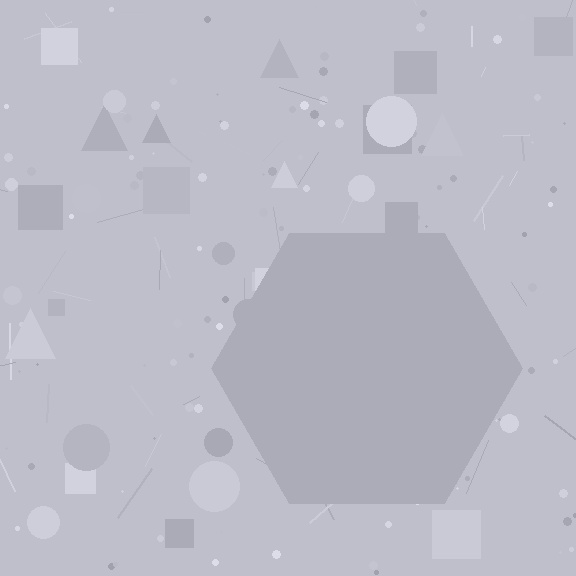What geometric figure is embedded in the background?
A hexagon is embedded in the background.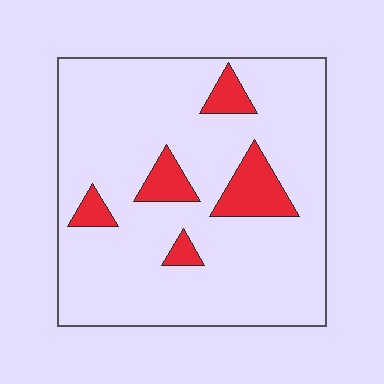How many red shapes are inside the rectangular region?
5.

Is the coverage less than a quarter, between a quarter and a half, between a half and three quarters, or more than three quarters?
Less than a quarter.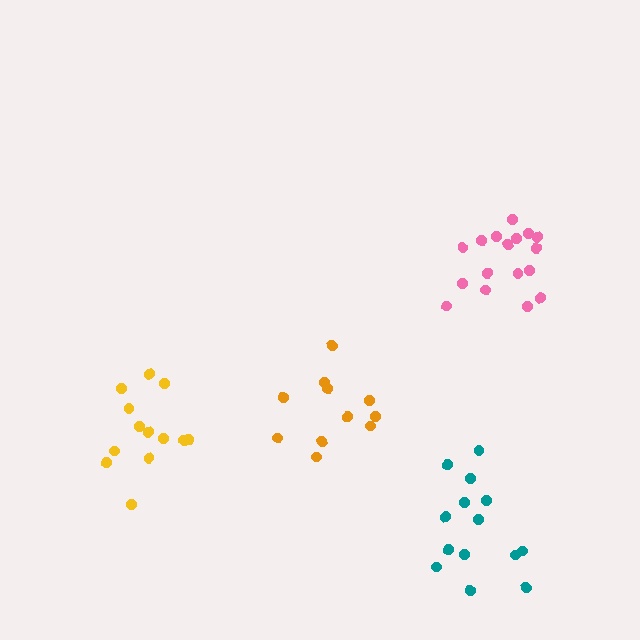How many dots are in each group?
Group 1: 13 dots, Group 2: 14 dots, Group 3: 11 dots, Group 4: 17 dots (55 total).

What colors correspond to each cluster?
The clusters are colored: yellow, teal, orange, pink.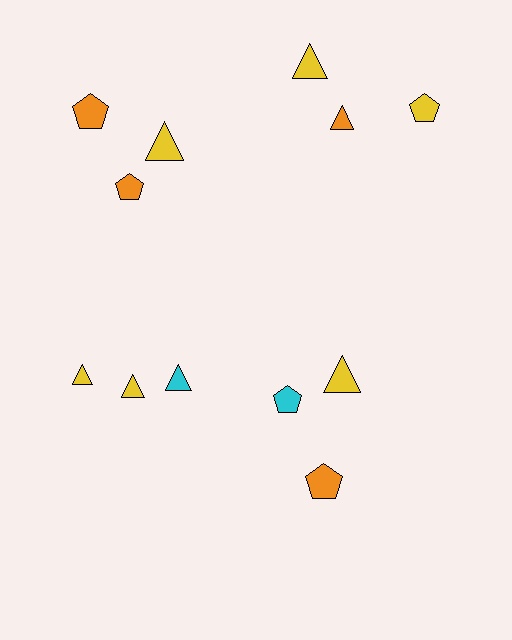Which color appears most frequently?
Yellow, with 6 objects.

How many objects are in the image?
There are 12 objects.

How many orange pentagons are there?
There are 3 orange pentagons.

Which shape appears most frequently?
Triangle, with 7 objects.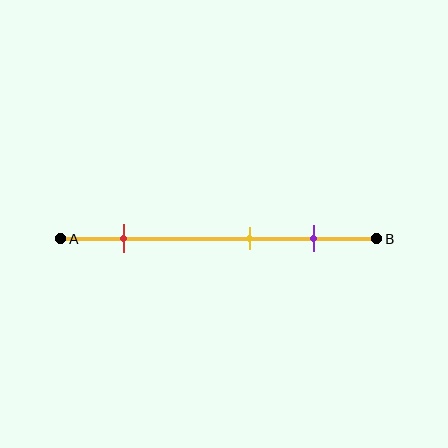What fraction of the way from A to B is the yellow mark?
The yellow mark is approximately 60% (0.6) of the way from A to B.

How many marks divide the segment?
There are 3 marks dividing the segment.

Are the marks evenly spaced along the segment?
No, the marks are not evenly spaced.